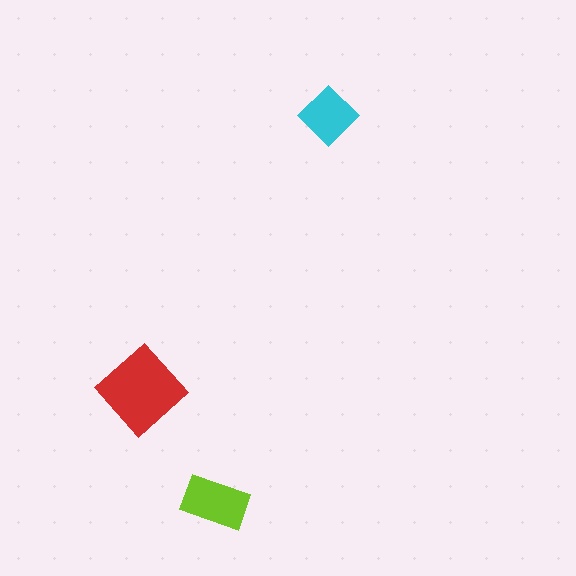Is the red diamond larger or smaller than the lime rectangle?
Larger.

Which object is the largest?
The red diamond.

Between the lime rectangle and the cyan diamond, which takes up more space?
The lime rectangle.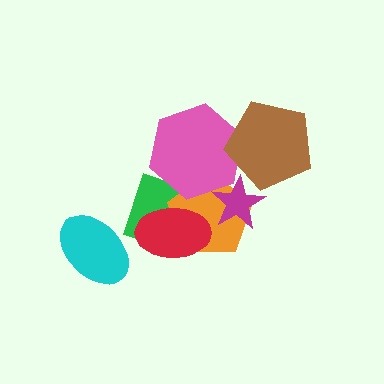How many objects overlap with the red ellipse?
2 objects overlap with the red ellipse.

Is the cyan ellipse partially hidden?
No, no other shape covers it.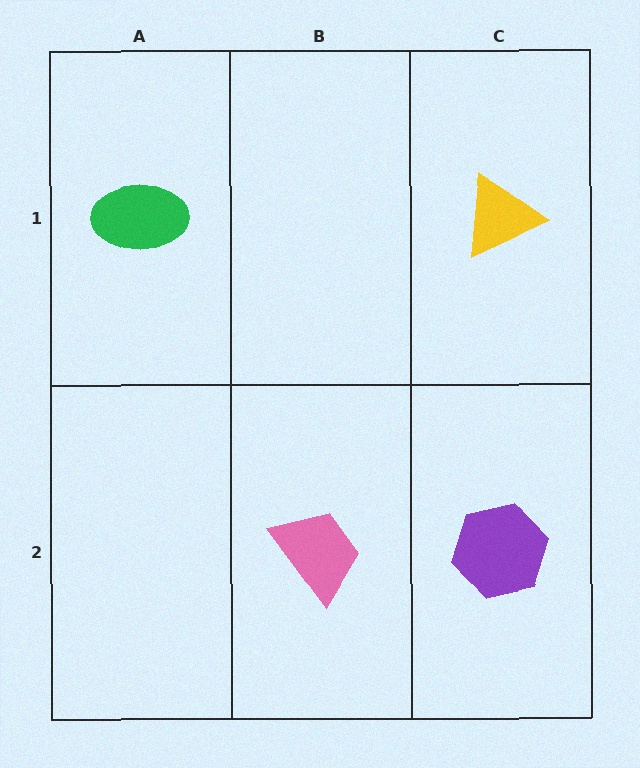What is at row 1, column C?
A yellow triangle.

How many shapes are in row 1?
2 shapes.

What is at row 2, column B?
A pink trapezoid.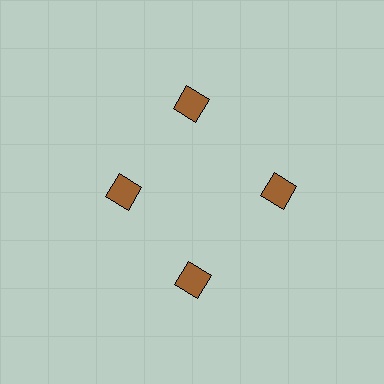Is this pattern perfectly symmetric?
No. The 4 brown squares are arranged in a ring, but one element near the 9 o'clock position is pulled inward toward the center, breaking the 4-fold rotational symmetry.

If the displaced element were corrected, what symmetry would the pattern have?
It would have 4-fold rotational symmetry — the pattern would map onto itself every 90 degrees.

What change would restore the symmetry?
The symmetry would be restored by moving it outward, back onto the ring so that all 4 squares sit at equal angles and equal distance from the center.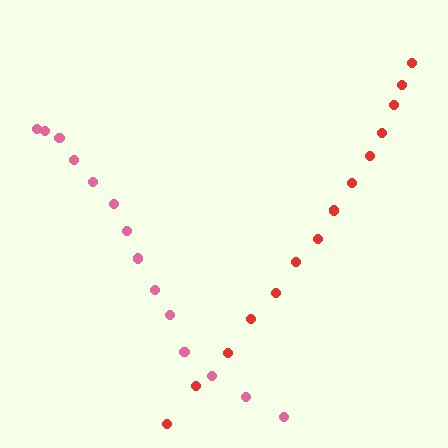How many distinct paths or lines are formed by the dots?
There are 2 distinct paths.